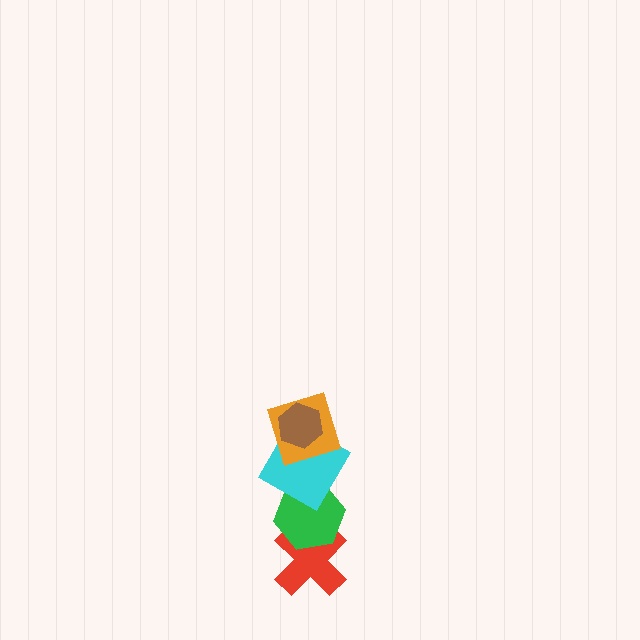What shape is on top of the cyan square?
The orange square is on top of the cyan square.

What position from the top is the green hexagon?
The green hexagon is 4th from the top.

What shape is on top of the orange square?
The brown hexagon is on top of the orange square.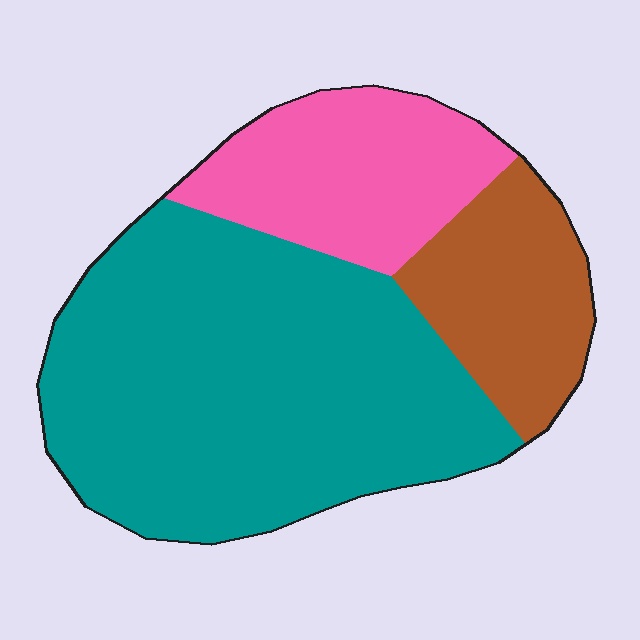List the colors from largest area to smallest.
From largest to smallest: teal, pink, brown.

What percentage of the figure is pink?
Pink takes up less than a quarter of the figure.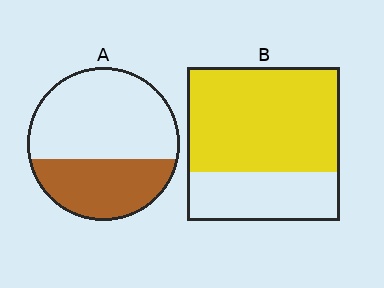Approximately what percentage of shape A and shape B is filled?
A is approximately 40% and B is approximately 70%.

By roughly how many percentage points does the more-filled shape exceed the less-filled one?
By roughly 30 percentage points (B over A).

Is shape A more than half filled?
No.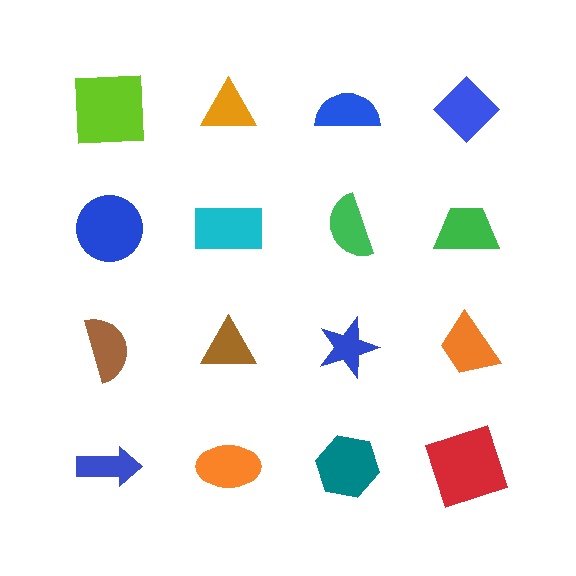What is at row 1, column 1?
A lime square.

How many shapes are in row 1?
4 shapes.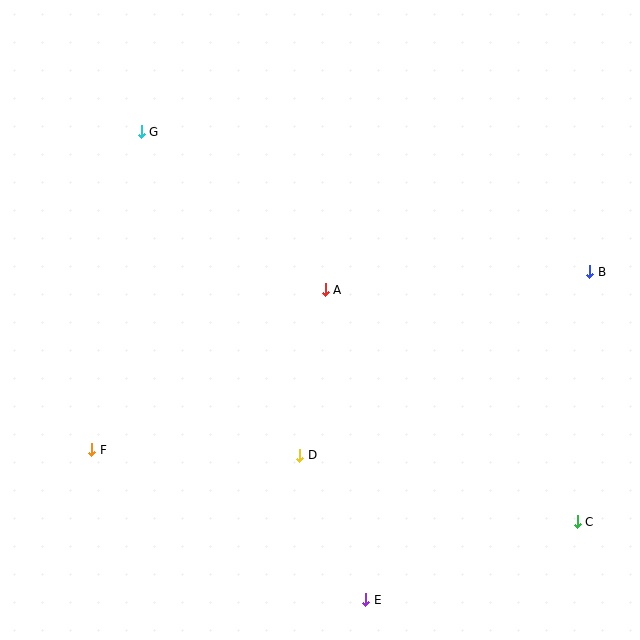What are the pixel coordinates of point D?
Point D is at (300, 455).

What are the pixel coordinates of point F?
Point F is at (92, 450).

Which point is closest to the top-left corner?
Point G is closest to the top-left corner.